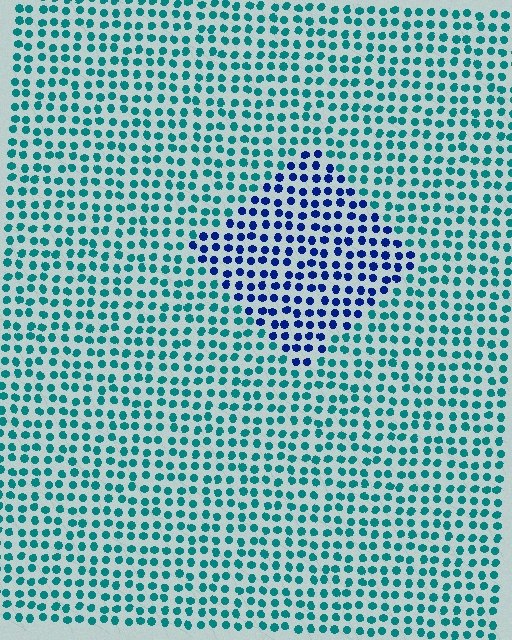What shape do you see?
I see a diamond.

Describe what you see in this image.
The image is filled with small teal elements in a uniform arrangement. A diamond-shaped region is visible where the elements are tinted to a slightly different hue, forming a subtle color boundary.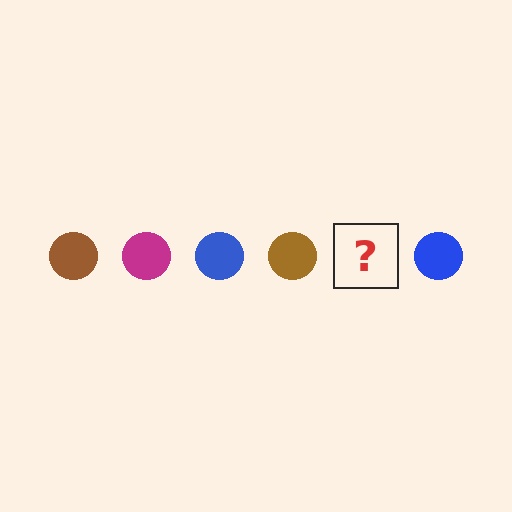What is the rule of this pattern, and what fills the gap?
The rule is that the pattern cycles through brown, magenta, blue circles. The gap should be filled with a magenta circle.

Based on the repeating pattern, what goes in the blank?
The blank should be a magenta circle.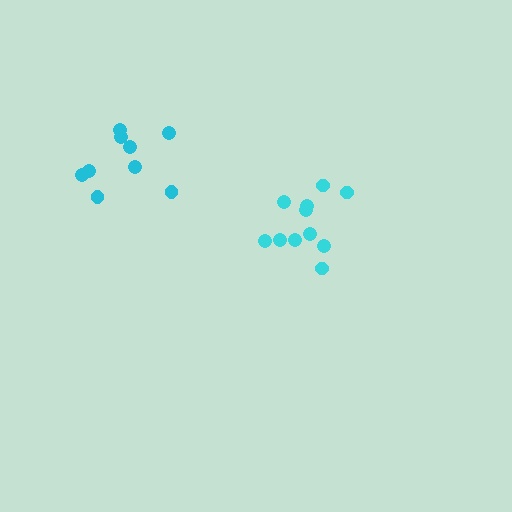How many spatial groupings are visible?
There are 2 spatial groupings.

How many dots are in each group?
Group 1: 9 dots, Group 2: 11 dots (20 total).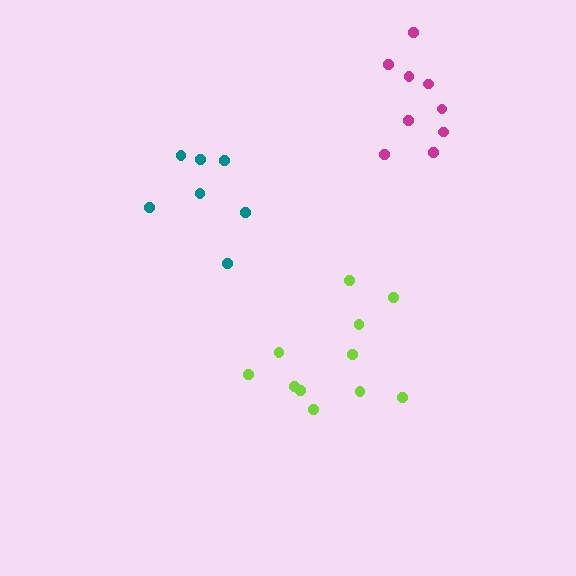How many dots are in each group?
Group 1: 7 dots, Group 2: 9 dots, Group 3: 11 dots (27 total).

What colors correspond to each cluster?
The clusters are colored: teal, magenta, lime.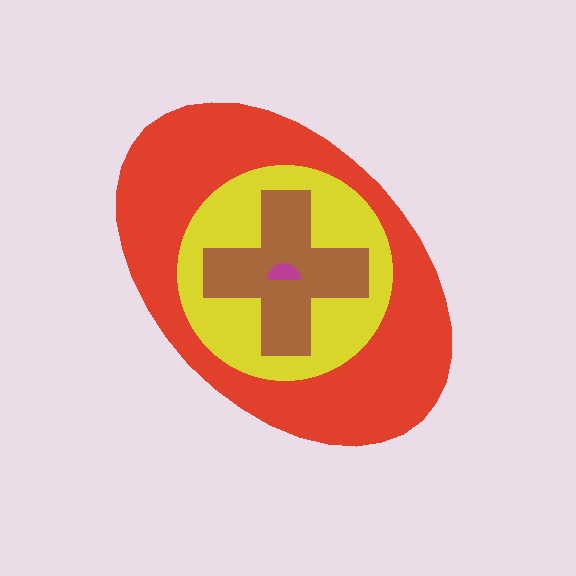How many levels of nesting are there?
4.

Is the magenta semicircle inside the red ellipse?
Yes.